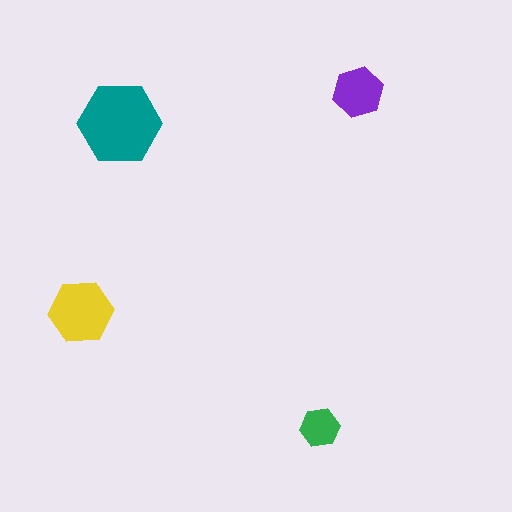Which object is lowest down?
The green hexagon is bottommost.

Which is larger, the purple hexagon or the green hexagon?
The purple one.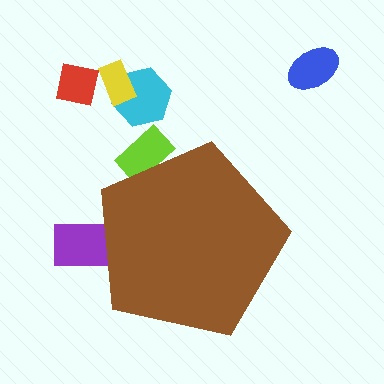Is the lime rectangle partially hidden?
Yes, the lime rectangle is partially hidden behind the brown pentagon.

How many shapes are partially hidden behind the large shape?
2 shapes are partially hidden.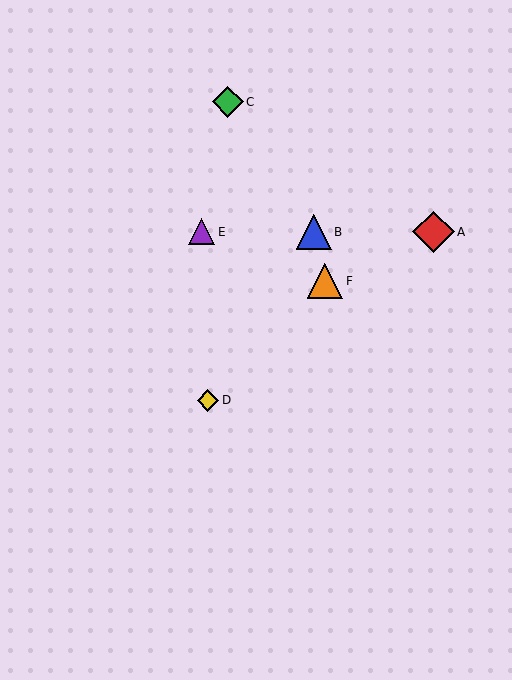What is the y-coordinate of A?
Object A is at y≈232.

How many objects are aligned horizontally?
3 objects (A, B, E) are aligned horizontally.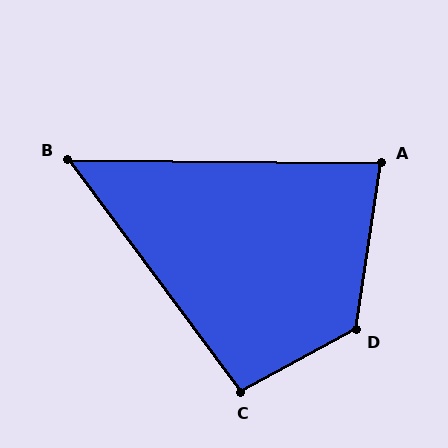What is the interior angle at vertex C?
Approximately 98 degrees (obtuse).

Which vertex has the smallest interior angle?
B, at approximately 53 degrees.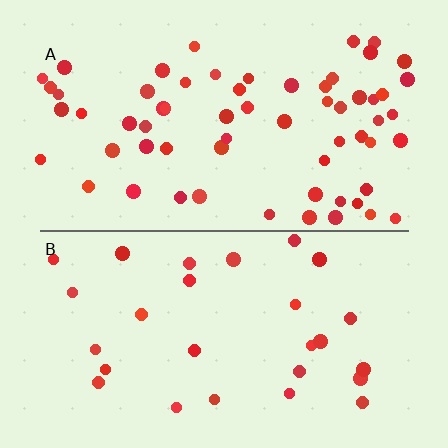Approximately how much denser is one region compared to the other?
Approximately 2.3× — region A over region B.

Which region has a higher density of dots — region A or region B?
A (the top).